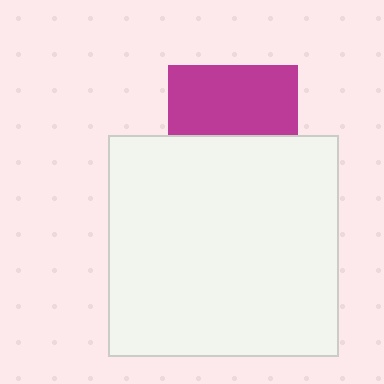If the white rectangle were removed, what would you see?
You would see the complete magenta square.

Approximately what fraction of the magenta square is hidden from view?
Roughly 46% of the magenta square is hidden behind the white rectangle.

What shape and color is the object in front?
The object in front is a white rectangle.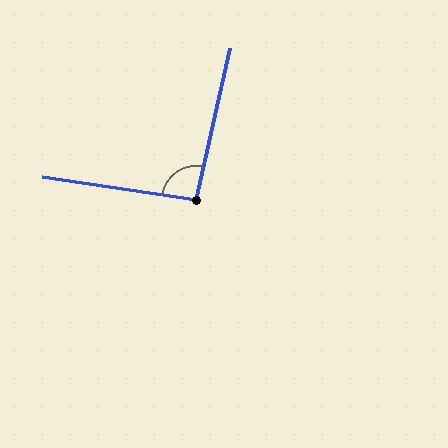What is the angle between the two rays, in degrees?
Approximately 95 degrees.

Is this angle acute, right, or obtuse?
It is approximately a right angle.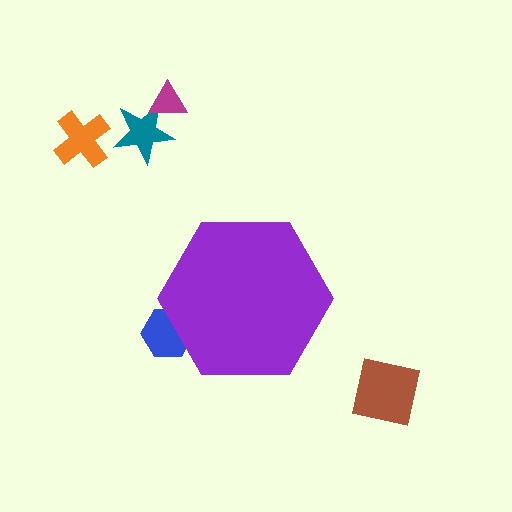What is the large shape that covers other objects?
A purple hexagon.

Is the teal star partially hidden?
No, the teal star is fully visible.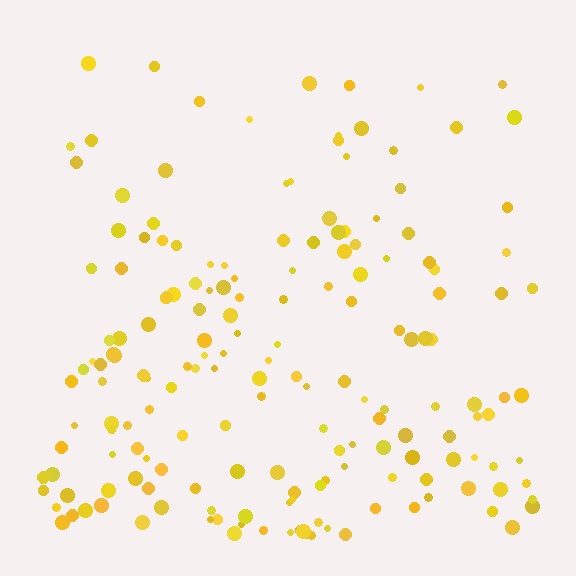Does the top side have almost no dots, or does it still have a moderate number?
Still a moderate number, just noticeably fewer than the bottom.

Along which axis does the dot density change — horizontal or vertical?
Vertical.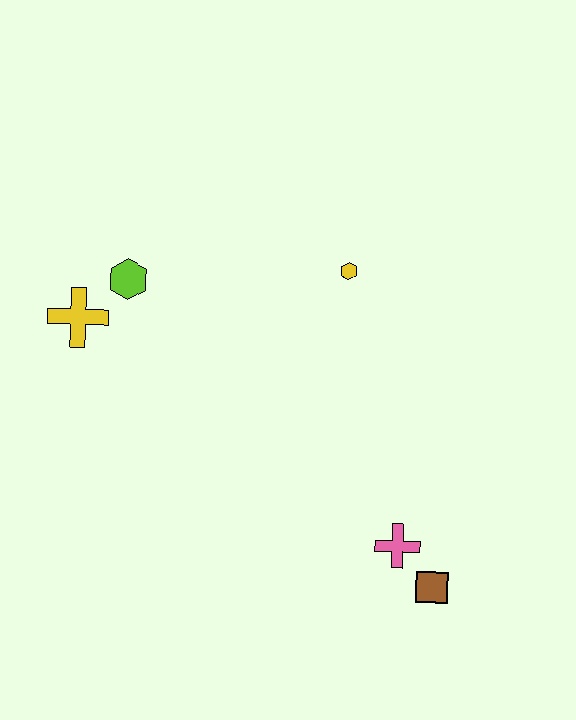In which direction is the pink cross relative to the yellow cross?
The pink cross is to the right of the yellow cross.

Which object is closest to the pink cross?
The brown square is closest to the pink cross.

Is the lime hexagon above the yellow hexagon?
No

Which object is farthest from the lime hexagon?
The brown square is farthest from the lime hexagon.